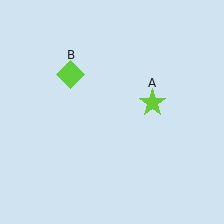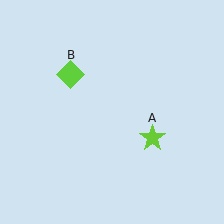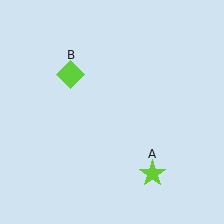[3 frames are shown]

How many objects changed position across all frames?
1 object changed position: lime star (object A).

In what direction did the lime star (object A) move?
The lime star (object A) moved down.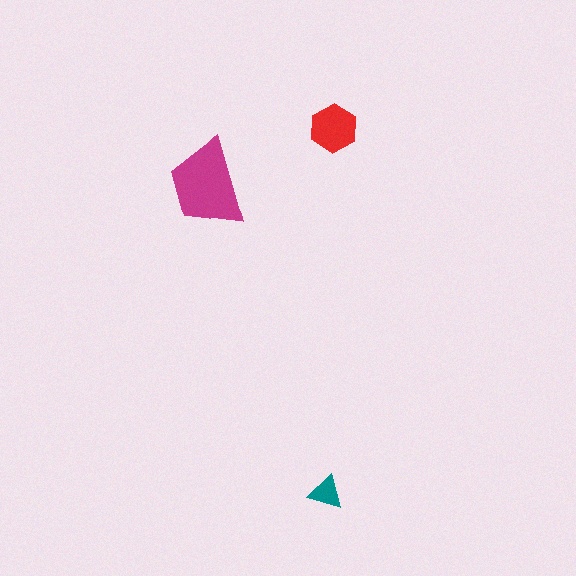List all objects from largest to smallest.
The magenta trapezoid, the red hexagon, the teal triangle.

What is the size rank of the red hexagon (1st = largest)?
2nd.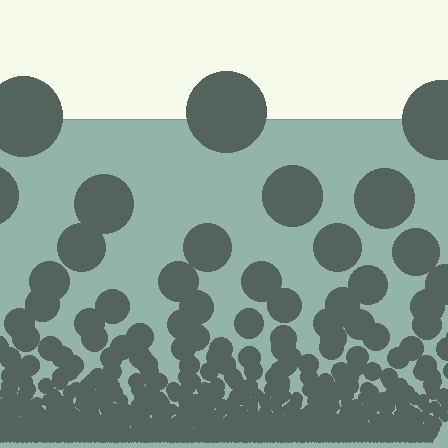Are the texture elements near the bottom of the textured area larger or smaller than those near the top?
Smaller. The gradient is inverted — elements near the bottom are smaller and denser.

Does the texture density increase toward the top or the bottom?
Density increases toward the bottom.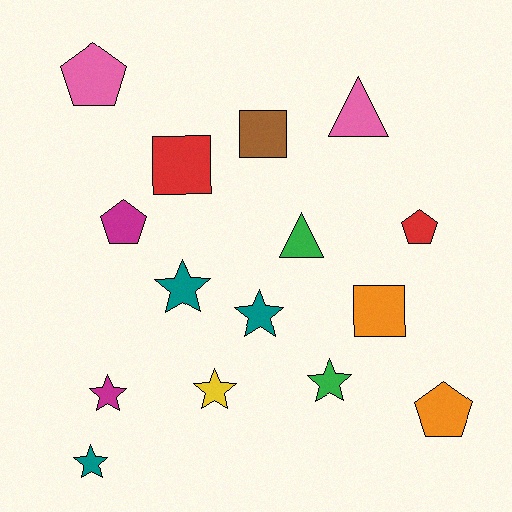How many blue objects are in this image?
There are no blue objects.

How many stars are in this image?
There are 6 stars.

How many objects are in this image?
There are 15 objects.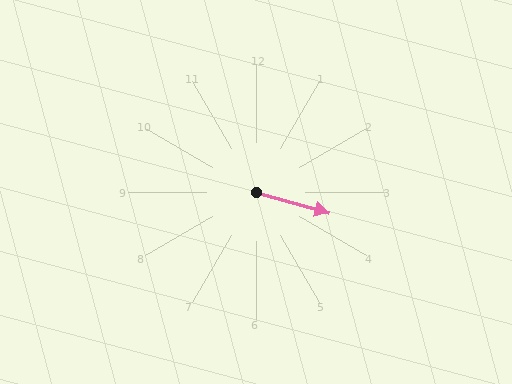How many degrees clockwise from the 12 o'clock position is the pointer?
Approximately 106 degrees.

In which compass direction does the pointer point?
East.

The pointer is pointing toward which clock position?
Roughly 4 o'clock.